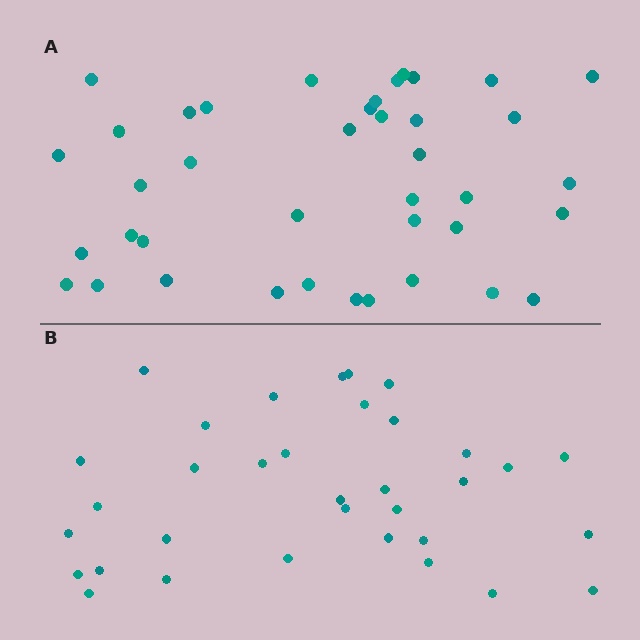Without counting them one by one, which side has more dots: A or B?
Region A (the top region) has more dots.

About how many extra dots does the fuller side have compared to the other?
Region A has about 6 more dots than region B.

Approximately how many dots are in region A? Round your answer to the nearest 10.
About 40 dots.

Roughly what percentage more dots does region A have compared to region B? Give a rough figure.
About 20% more.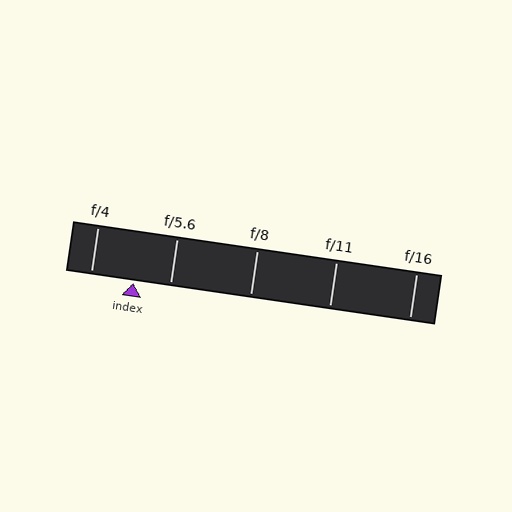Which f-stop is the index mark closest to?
The index mark is closest to f/5.6.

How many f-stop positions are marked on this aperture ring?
There are 5 f-stop positions marked.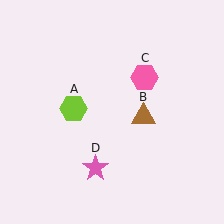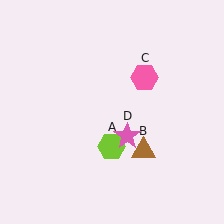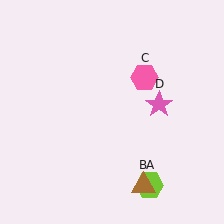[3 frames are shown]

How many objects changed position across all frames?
3 objects changed position: lime hexagon (object A), brown triangle (object B), pink star (object D).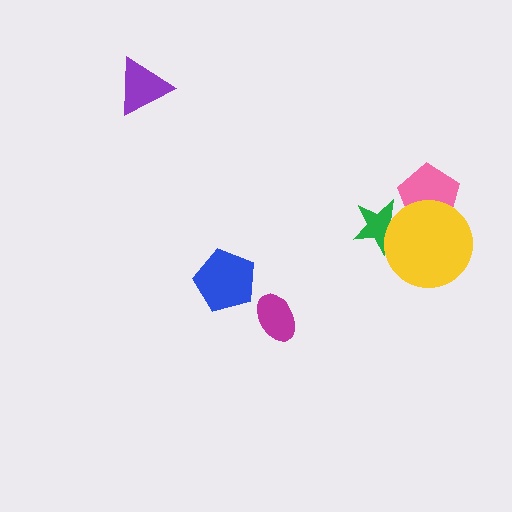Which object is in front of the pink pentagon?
The yellow circle is in front of the pink pentagon.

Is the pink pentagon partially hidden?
Yes, it is partially covered by another shape.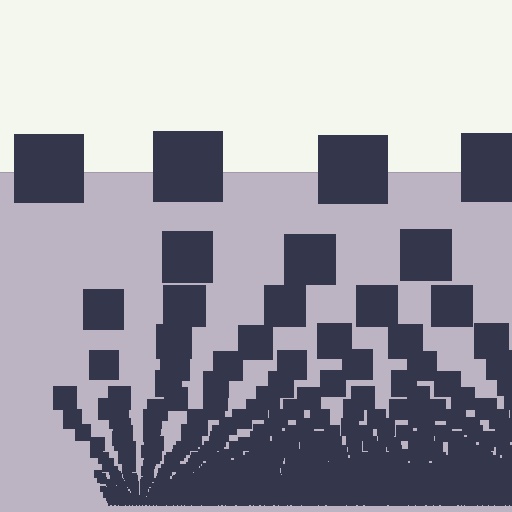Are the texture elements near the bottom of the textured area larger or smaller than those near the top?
Smaller. The gradient is inverted — elements near the bottom are smaller and denser.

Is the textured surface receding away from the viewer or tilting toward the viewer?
The surface appears to tilt toward the viewer. Texture elements get larger and sparser toward the top.